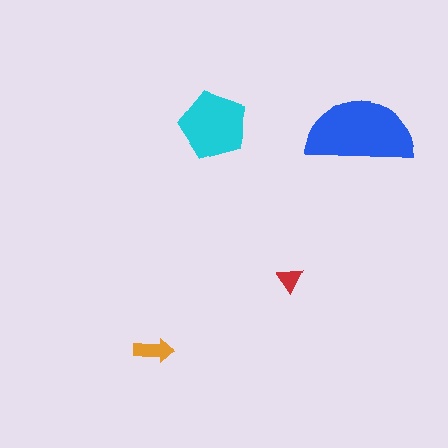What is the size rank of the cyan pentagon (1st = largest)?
2nd.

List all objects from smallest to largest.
The red triangle, the orange arrow, the cyan pentagon, the blue semicircle.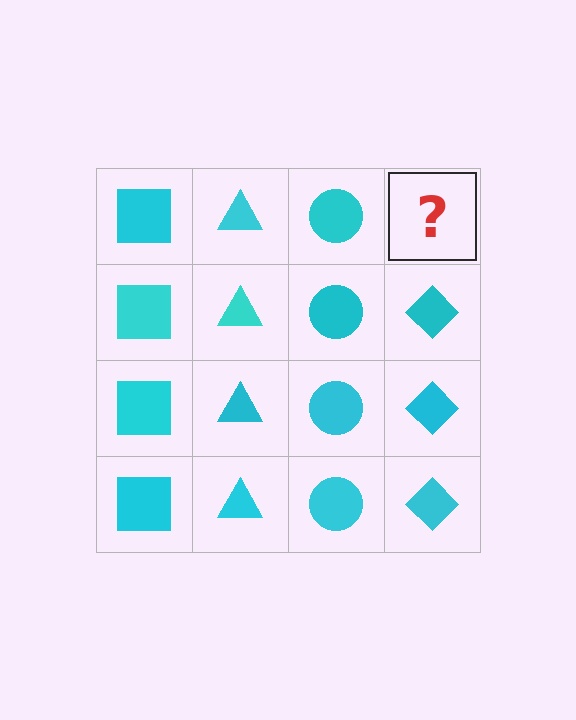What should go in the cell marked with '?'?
The missing cell should contain a cyan diamond.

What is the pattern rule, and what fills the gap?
The rule is that each column has a consistent shape. The gap should be filled with a cyan diamond.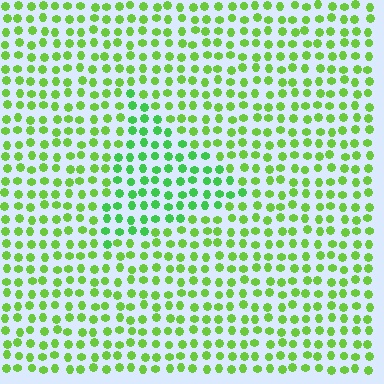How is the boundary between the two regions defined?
The boundary is defined purely by a slight shift in hue (about 26 degrees). Spacing, size, and orientation are identical on both sides.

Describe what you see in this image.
The image is filled with small lime elements in a uniform arrangement. A triangle-shaped region is visible where the elements are tinted to a slightly different hue, forming a subtle color boundary.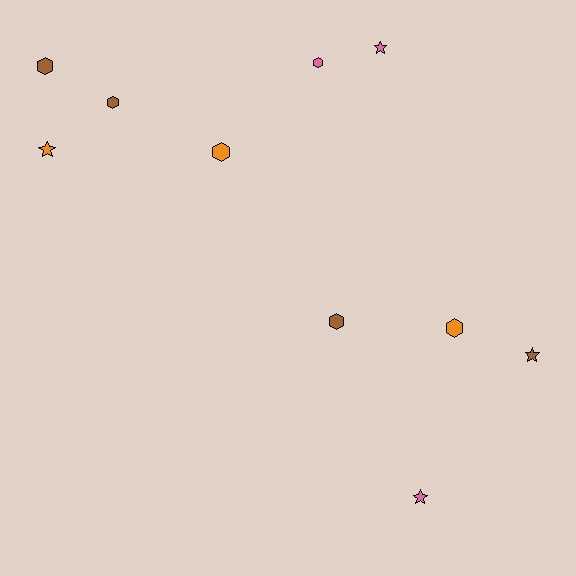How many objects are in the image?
There are 10 objects.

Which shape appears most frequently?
Hexagon, with 6 objects.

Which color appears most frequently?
Brown, with 4 objects.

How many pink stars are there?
There are 2 pink stars.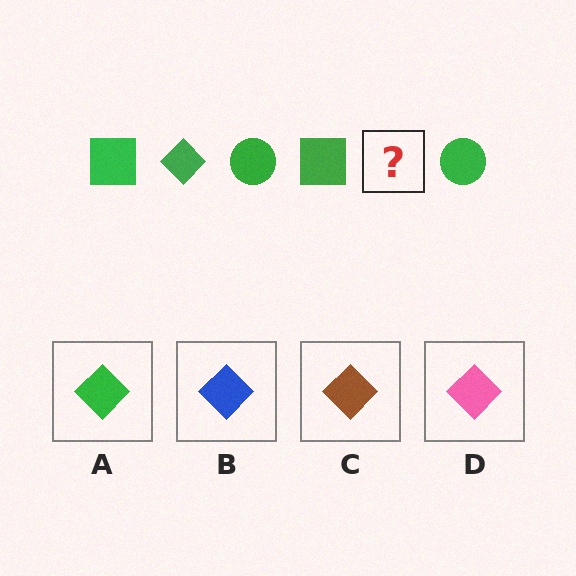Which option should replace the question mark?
Option A.